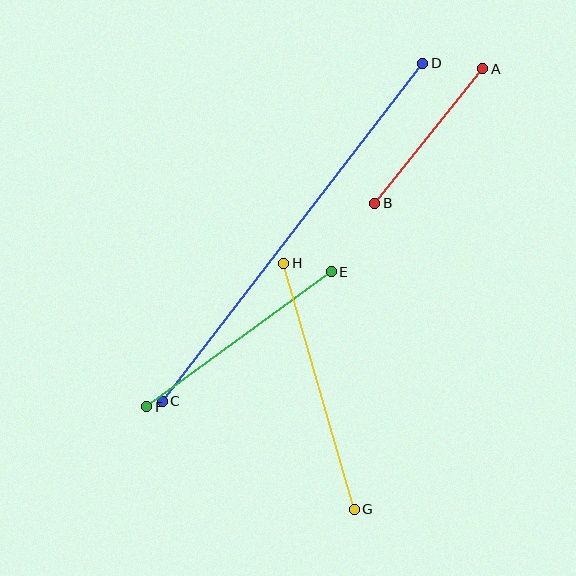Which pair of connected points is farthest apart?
Points C and D are farthest apart.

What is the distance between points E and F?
The distance is approximately 228 pixels.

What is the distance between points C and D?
The distance is approximately 427 pixels.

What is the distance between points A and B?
The distance is approximately 173 pixels.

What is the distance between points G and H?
The distance is approximately 256 pixels.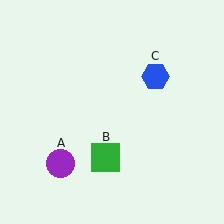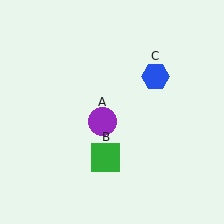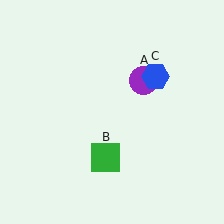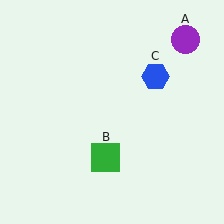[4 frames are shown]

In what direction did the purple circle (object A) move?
The purple circle (object A) moved up and to the right.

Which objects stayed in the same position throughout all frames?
Green square (object B) and blue hexagon (object C) remained stationary.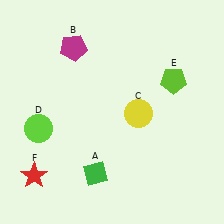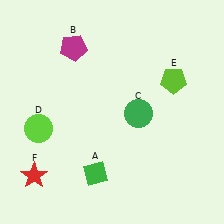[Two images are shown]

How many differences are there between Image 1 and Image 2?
There is 1 difference between the two images.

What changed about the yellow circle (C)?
In Image 1, C is yellow. In Image 2, it changed to green.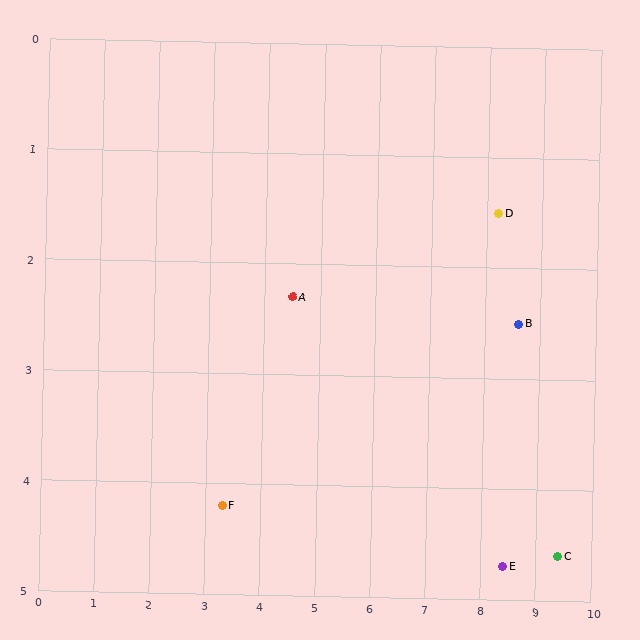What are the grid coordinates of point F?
Point F is at approximately (3.3, 4.2).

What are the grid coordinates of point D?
Point D is at approximately (8.2, 1.5).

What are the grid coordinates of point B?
Point B is at approximately (8.6, 2.5).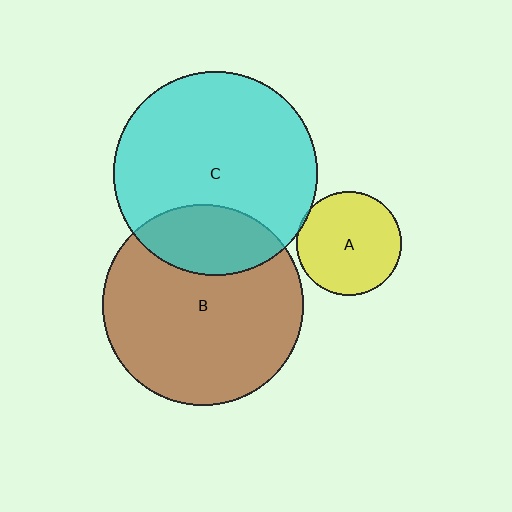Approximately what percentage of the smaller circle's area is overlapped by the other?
Approximately 5%.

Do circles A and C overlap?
Yes.